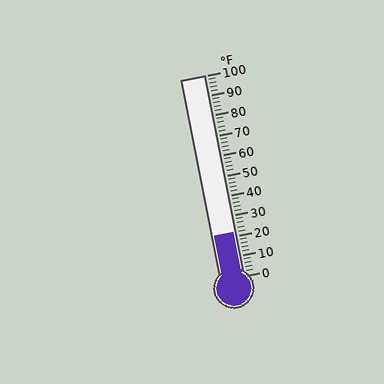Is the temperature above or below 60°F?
The temperature is below 60°F.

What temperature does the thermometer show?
The thermometer shows approximately 22°F.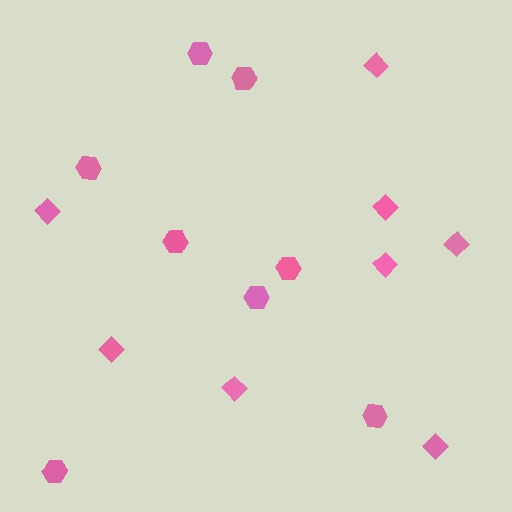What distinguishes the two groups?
There are 2 groups: one group of diamonds (8) and one group of hexagons (8).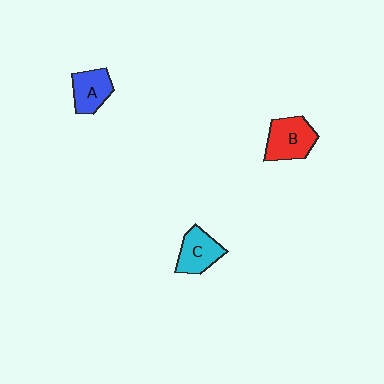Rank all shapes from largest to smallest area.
From largest to smallest: B (red), C (cyan), A (blue).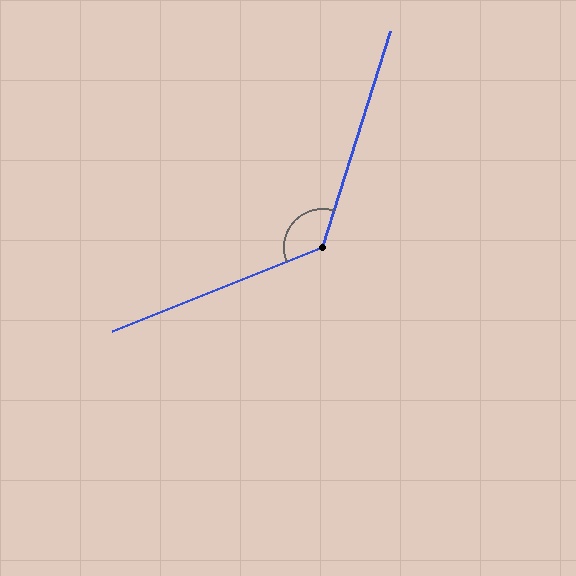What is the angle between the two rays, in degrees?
Approximately 129 degrees.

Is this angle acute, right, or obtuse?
It is obtuse.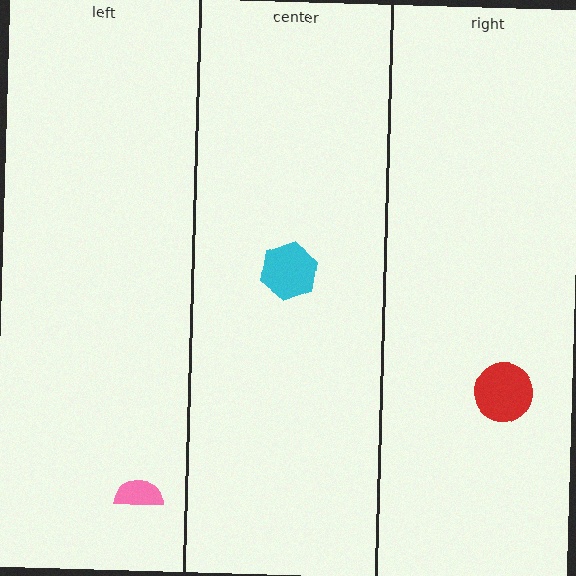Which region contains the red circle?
The right region.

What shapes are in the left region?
The pink semicircle.